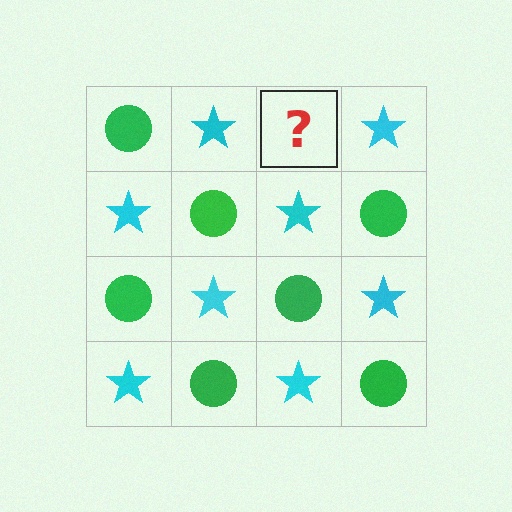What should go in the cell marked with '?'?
The missing cell should contain a green circle.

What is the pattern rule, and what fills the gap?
The rule is that it alternates green circle and cyan star in a checkerboard pattern. The gap should be filled with a green circle.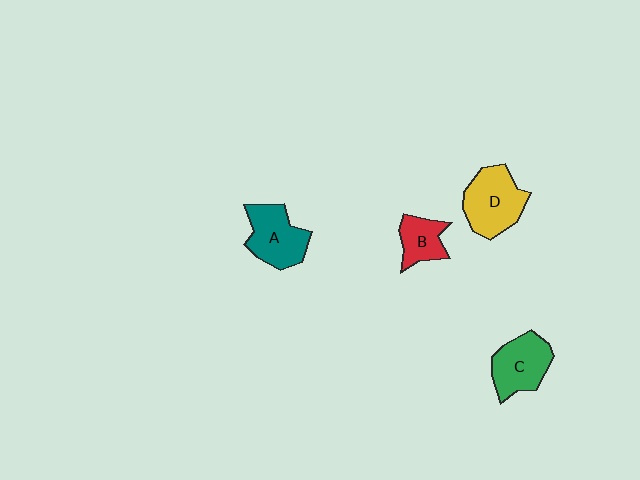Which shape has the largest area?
Shape D (yellow).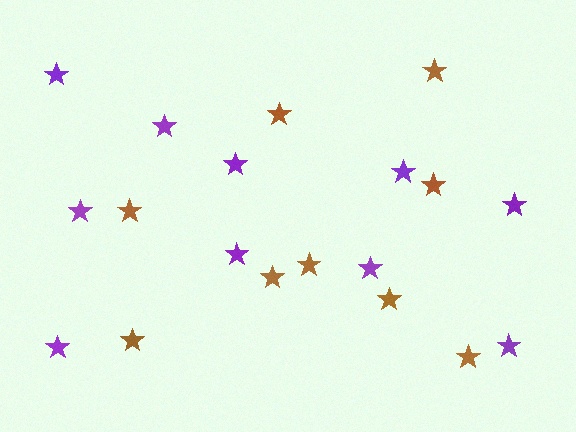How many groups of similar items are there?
There are 2 groups: one group of brown stars (9) and one group of purple stars (10).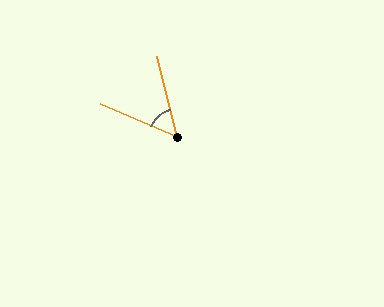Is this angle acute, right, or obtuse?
It is acute.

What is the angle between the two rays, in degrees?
Approximately 53 degrees.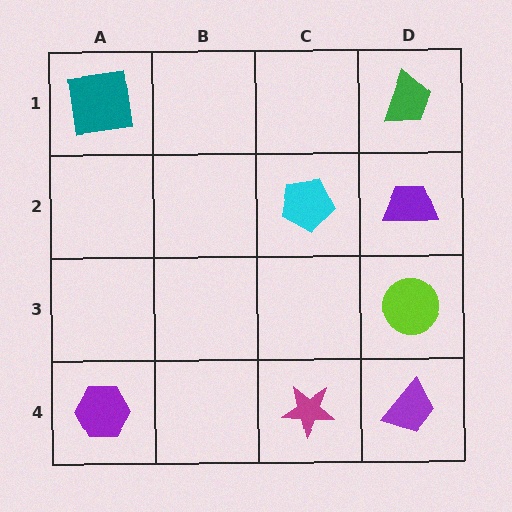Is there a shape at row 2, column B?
No, that cell is empty.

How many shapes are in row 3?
1 shape.